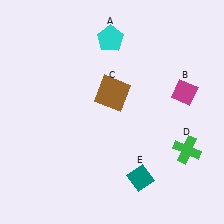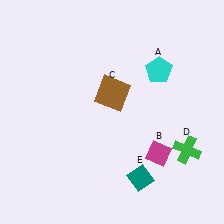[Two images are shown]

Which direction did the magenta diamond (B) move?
The magenta diamond (B) moved down.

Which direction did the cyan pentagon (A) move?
The cyan pentagon (A) moved right.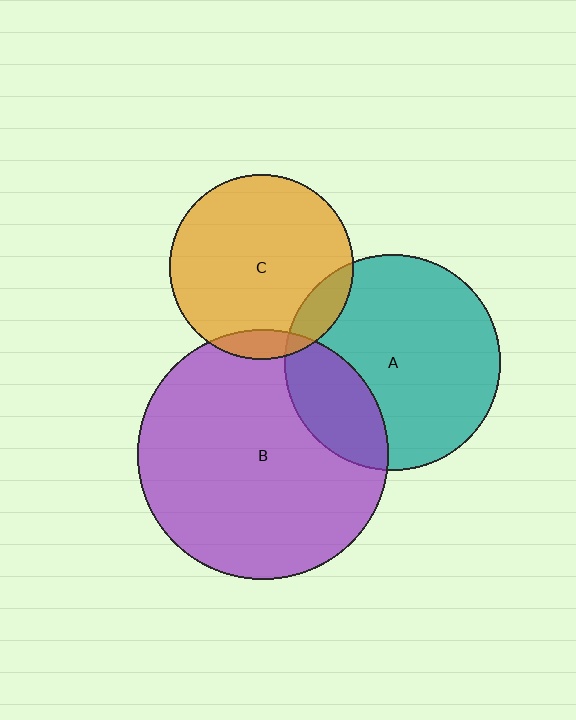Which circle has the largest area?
Circle B (purple).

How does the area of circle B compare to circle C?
Approximately 1.8 times.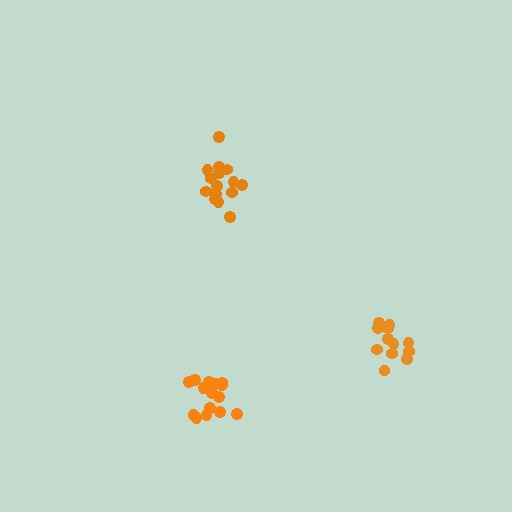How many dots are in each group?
Group 1: 12 dots, Group 2: 15 dots, Group 3: 15 dots (42 total).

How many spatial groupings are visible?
There are 3 spatial groupings.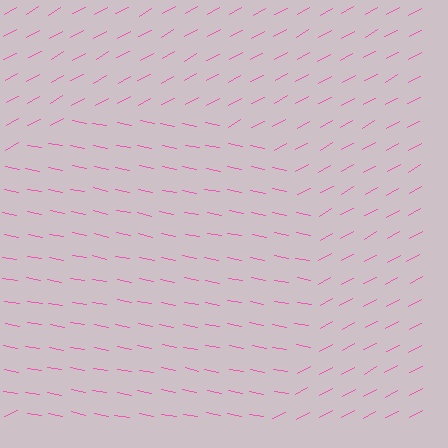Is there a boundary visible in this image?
Yes, there is a texture boundary formed by a change in line orientation.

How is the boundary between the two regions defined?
The boundary is defined purely by a change in line orientation (approximately 40 degrees difference). All lines are the same color and thickness.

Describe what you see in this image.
The image is filled with small pink line segments. A circle region in the image has lines oriented differently from the surrounding lines, creating a visible texture boundary.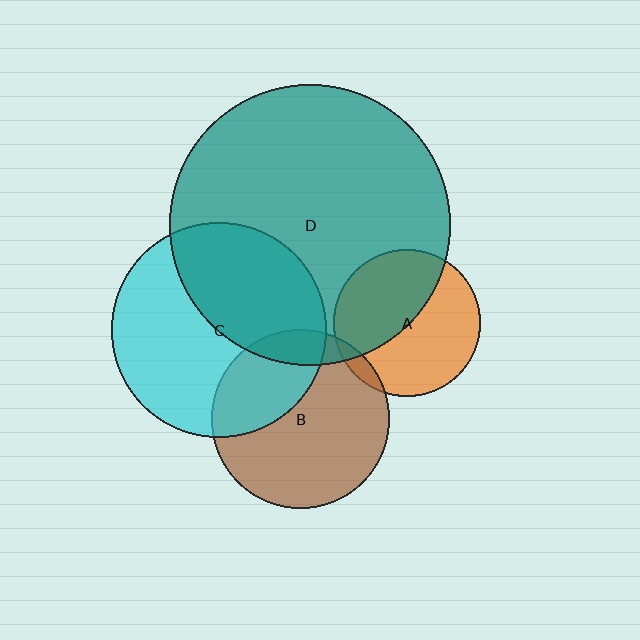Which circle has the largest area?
Circle D (teal).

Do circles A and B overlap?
Yes.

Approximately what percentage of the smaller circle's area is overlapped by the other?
Approximately 5%.